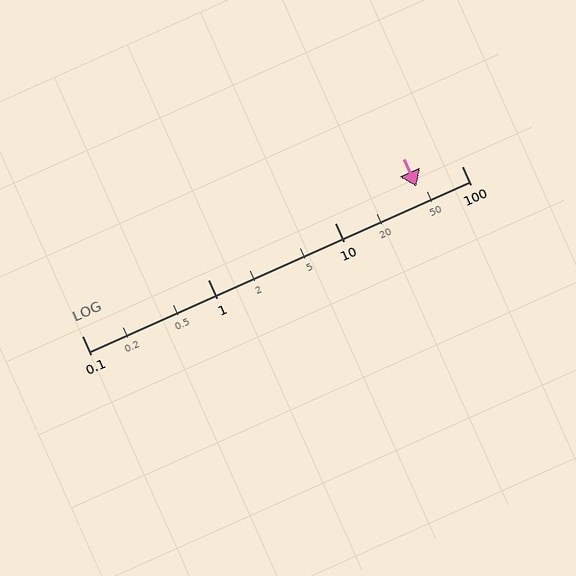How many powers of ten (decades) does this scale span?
The scale spans 3 decades, from 0.1 to 100.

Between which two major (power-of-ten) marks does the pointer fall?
The pointer is between 10 and 100.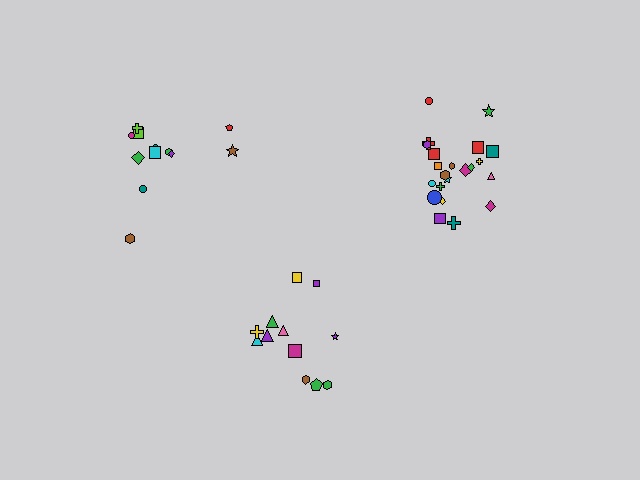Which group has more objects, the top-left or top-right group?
The top-right group.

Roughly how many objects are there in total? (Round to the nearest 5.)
Roughly 45 objects in total.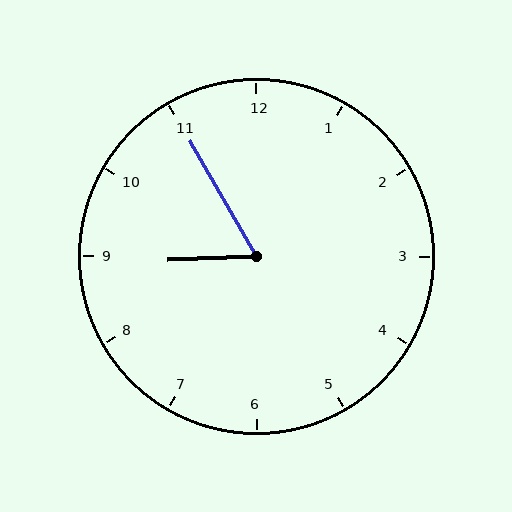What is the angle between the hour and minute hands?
Approximately 62 degrees.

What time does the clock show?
8:55.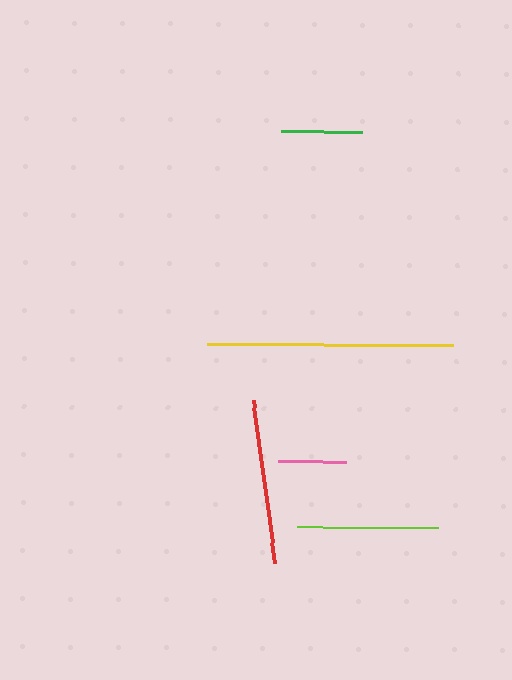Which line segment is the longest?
The yellow line is the longest at approximately 246 pixels.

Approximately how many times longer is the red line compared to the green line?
The red line is approximately 2.0 times the length of the green line.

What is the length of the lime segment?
The lime segment is approximately 141 pixels long.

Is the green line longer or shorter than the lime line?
The lime line is longer than the green line.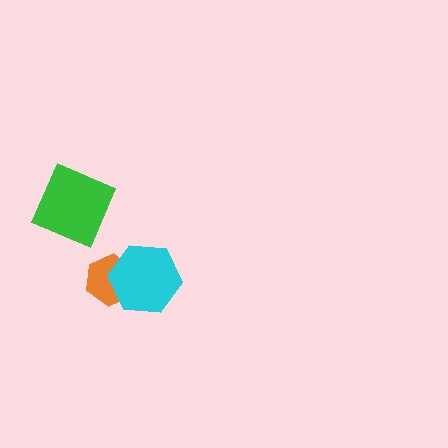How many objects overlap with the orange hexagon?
1 object overlaps with the orange hexagon.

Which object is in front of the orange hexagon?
The cyan hexagon is in front of the orange hexagon.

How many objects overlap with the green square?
0 objects overlap with the green square.